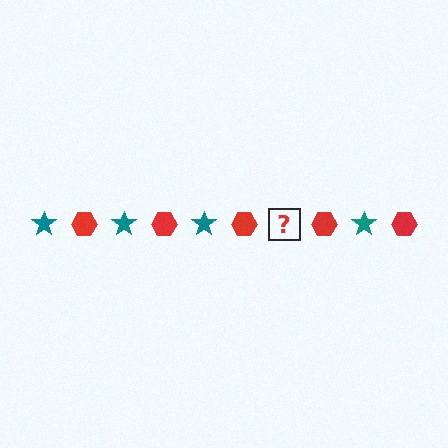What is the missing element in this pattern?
The missing element is a teal star.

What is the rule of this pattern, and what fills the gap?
The rule is that the pattern alternates between teal star and red hexagon. The gap should be filled with a teal star.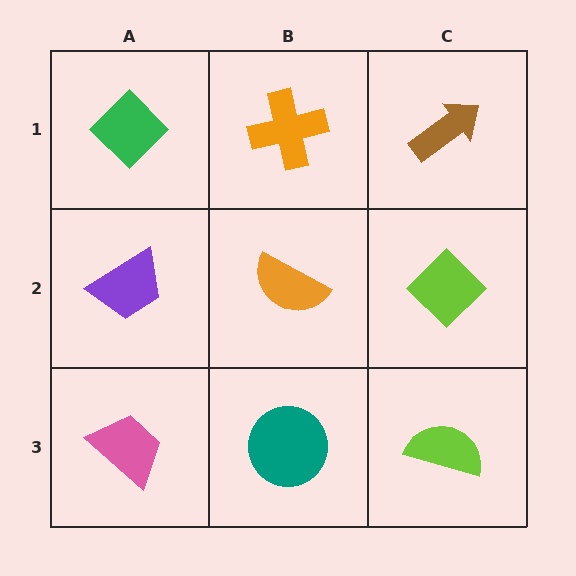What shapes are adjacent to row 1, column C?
A lime diamond (row 2, column C), an orange cross (row 1, column B).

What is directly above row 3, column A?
A purple trapezoid.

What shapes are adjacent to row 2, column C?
A brown arrow (row 1, column C), a lime semicircle (row 3, column C), an orange semicircle (row 2, column B).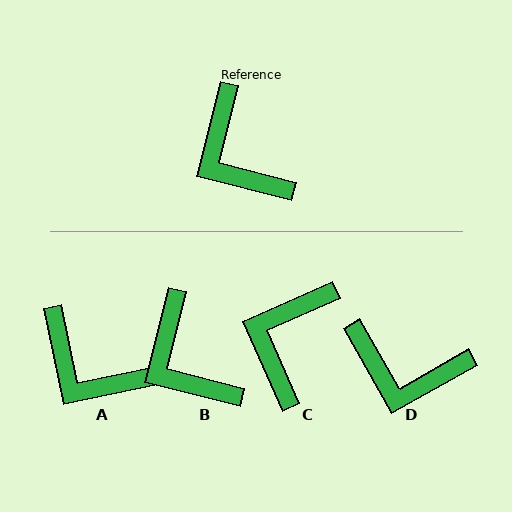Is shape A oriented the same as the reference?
No, it is off by about 26 degrees.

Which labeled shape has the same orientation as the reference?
B.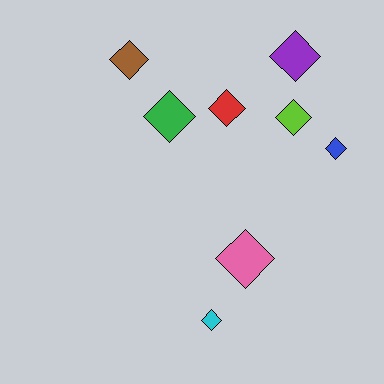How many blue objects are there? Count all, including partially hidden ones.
There is 1 blue object.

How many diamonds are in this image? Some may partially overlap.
There are 8 diamonds.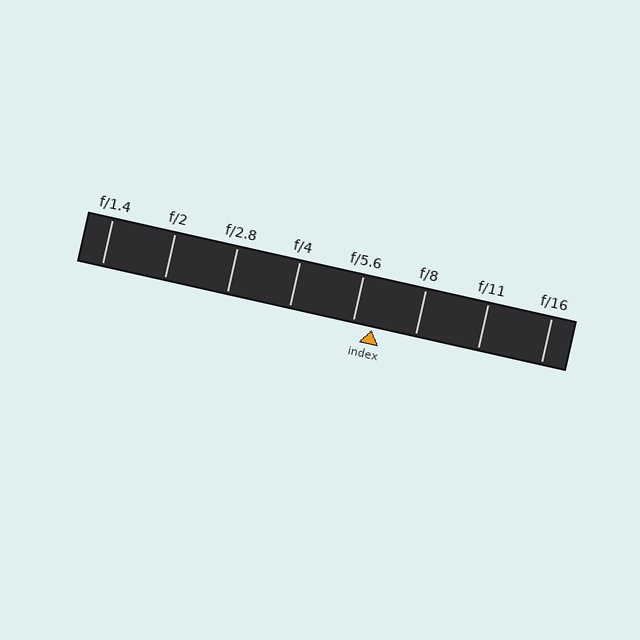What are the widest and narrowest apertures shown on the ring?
The widest aperture shown is f/1.4 and the narrowest is f/16.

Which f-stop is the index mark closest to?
The index mark is closest to f/5.6.